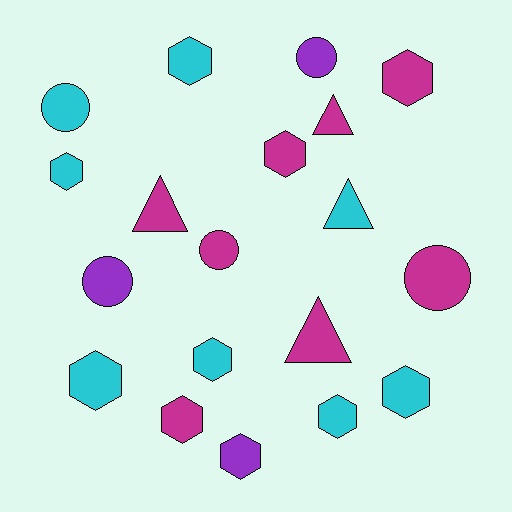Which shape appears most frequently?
Hexagon, with 10 objects.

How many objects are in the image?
There are 19 objects.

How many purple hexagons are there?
There is 1 purple hexagon.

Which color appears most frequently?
Cyan, with 8 objects.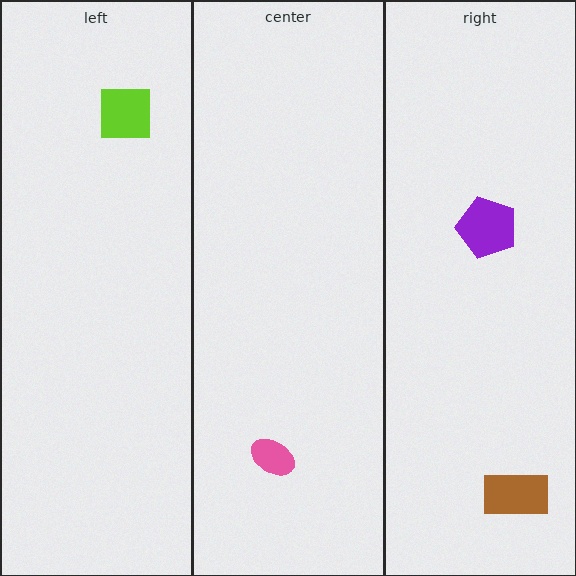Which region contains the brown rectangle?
The right region.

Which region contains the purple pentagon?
The right region.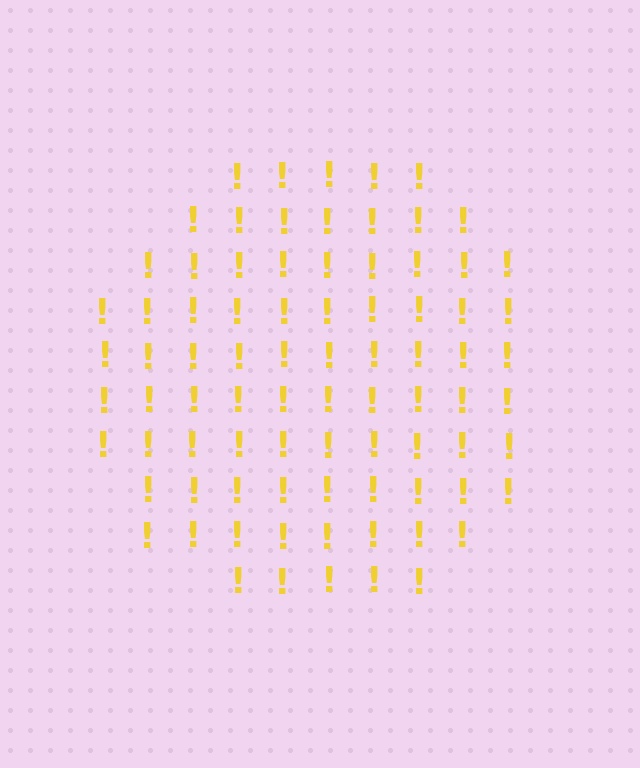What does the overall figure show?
The overall figure shows a circle.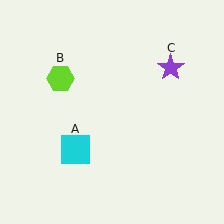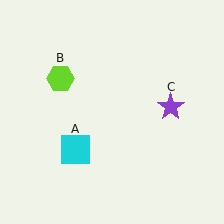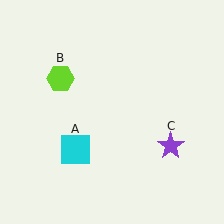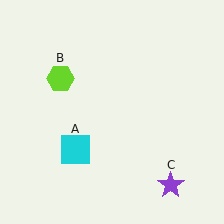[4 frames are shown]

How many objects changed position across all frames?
1 object changed position: purple star (object C).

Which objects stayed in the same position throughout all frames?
Cyan square (object A) and lime hexagon (object B) remained stationary.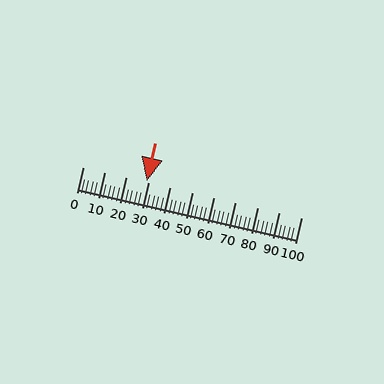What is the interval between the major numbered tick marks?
The major tick marks are spaced 10 units apart.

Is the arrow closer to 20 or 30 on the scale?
The arrow is closer to 30.